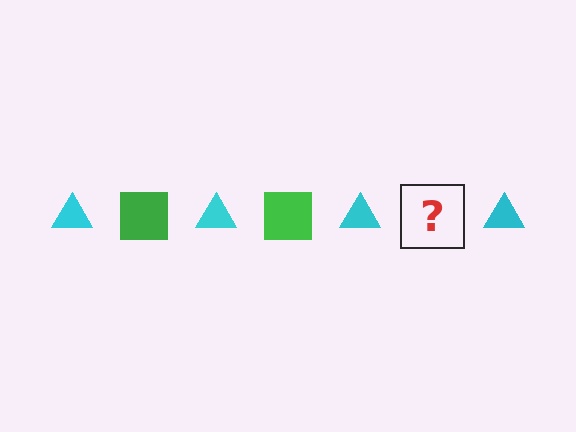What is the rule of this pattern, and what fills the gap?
The rule is that the pattern alternates between cyan triangle and green square. The gap should be filled with a green square.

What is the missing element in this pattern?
The missing element is a green square.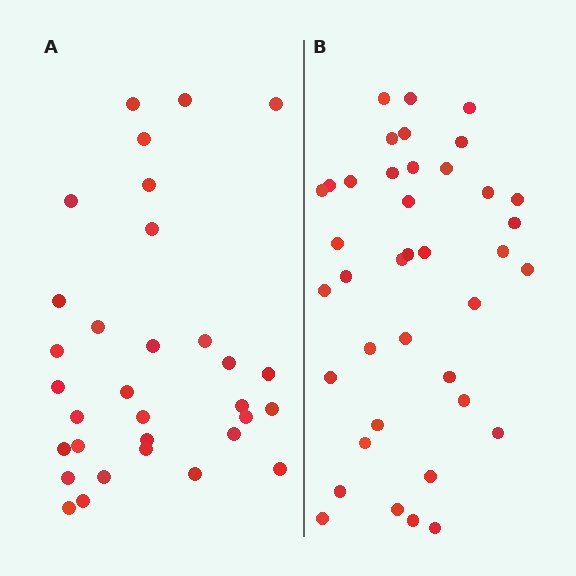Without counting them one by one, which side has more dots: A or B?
Region B (the right region) has more dots.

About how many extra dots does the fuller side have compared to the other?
Region B has roughly 8 or so more dots than region A.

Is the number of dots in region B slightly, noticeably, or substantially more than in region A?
Region B has only slightly more — the two regions are fairly close. The ratio is roughly 1.2 to 1.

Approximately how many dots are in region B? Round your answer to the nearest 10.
About 40 dots. (The exact count is 39, which rounds to 40.)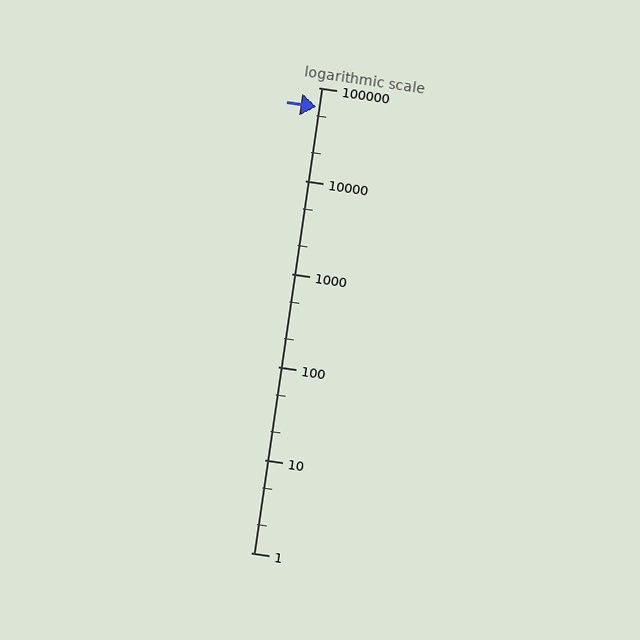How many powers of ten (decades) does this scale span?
The scale spans 5 decades, from 1 to 100000.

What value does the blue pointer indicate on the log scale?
The pointer indicates approximately 62000.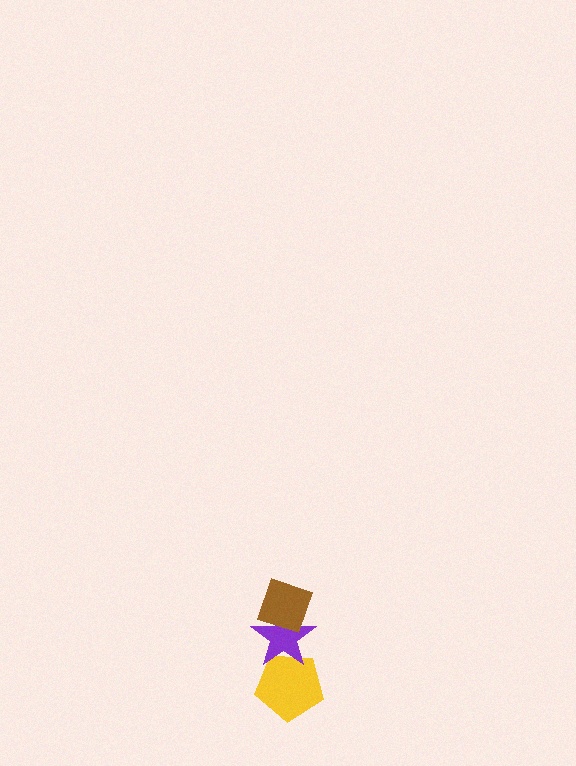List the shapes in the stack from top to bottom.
From top to bottom: the brown diamond, the purple star, the yellow pentagon.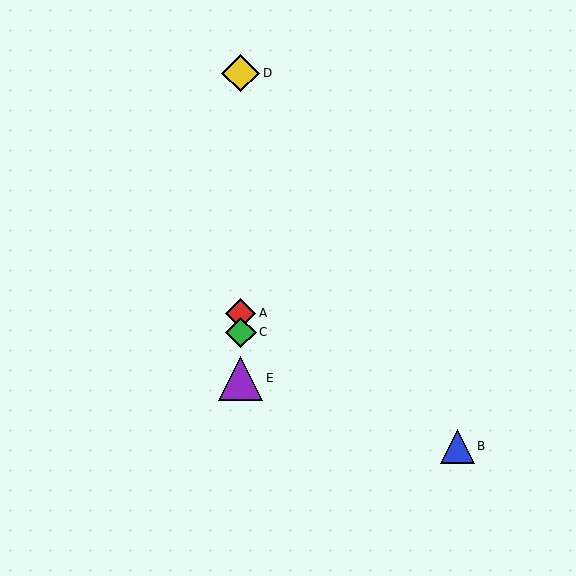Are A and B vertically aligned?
No, A is at x≈241 and B is at x≈458.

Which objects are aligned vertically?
Objects A, C, D, E are aligned vertically.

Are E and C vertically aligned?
Yes, both are at x≈241.